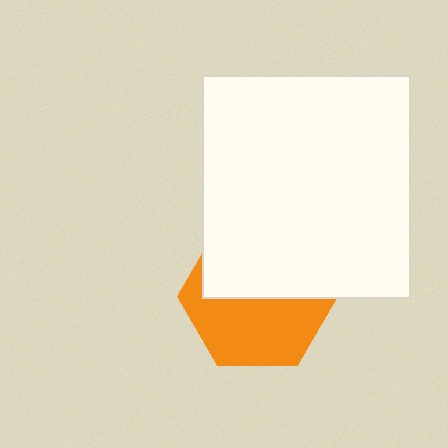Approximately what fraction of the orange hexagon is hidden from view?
Roughly 49% of the orange hexagon is hidden behind the white rectangle.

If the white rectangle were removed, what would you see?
You would see the complete orange hexagon.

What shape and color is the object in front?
The object in front is a white rectangle.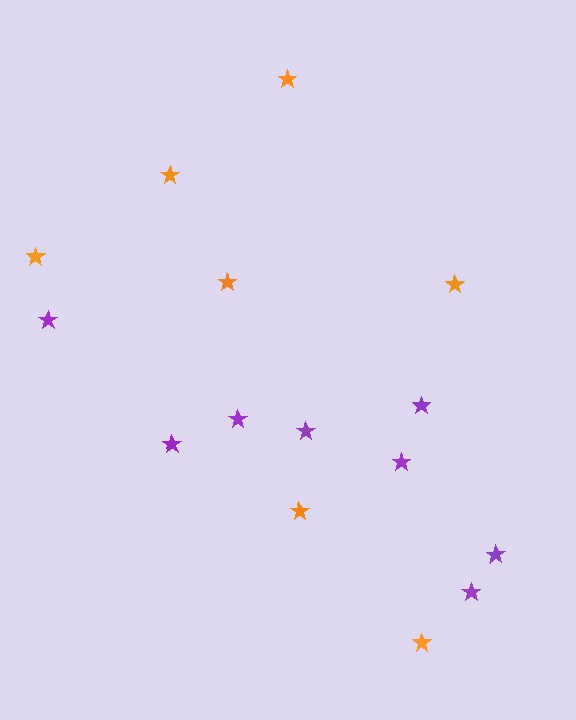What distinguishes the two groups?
There are 2 groups: one group of purple stars (8) and one group of orange stars (7).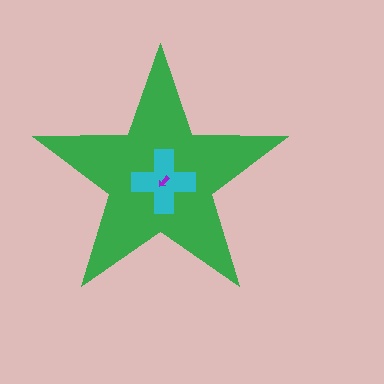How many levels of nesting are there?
3.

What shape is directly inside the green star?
The cyan cross.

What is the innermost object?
The purple arrow.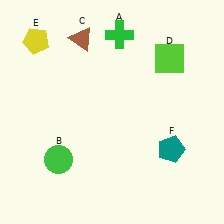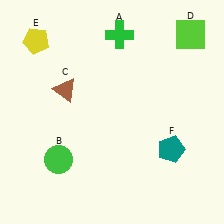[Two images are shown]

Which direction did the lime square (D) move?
The lime square (D) moved up.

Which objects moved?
The objects that moved are: the brown triangle (C), the lime square (D).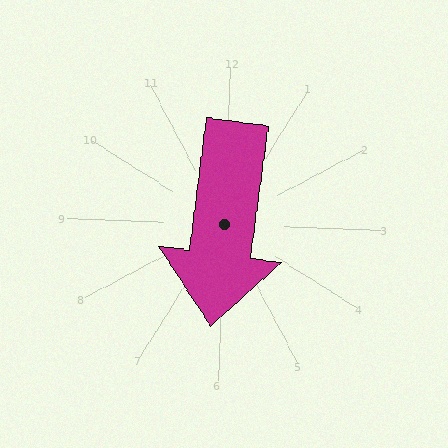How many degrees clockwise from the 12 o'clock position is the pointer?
Approximately 185 degrees.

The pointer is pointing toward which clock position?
Roughly 6 o'clock.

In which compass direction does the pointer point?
South.